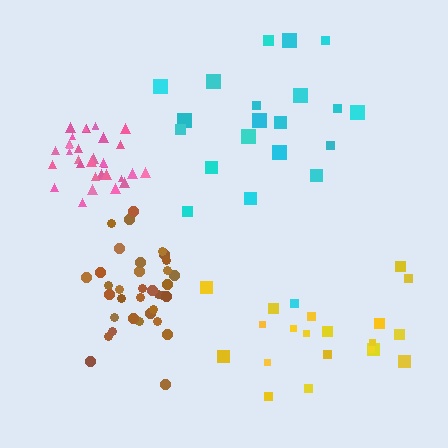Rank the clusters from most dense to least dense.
pink, brown, yellow, cyan.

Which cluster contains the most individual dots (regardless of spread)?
Brown (35).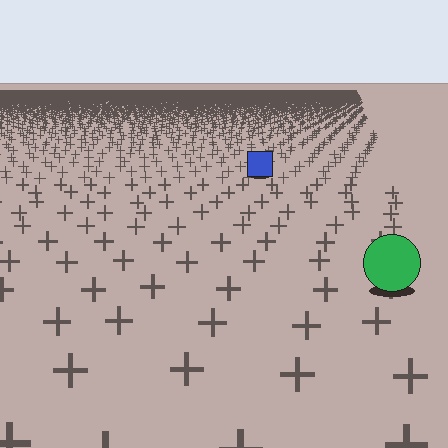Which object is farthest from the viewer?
The blue square is farthest from the viewer. It appears smaller and the ground texture around it is denser.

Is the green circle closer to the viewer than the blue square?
Yes. The green circle is closer — you can tell from the texture gradient: the ground texture is coarser near it.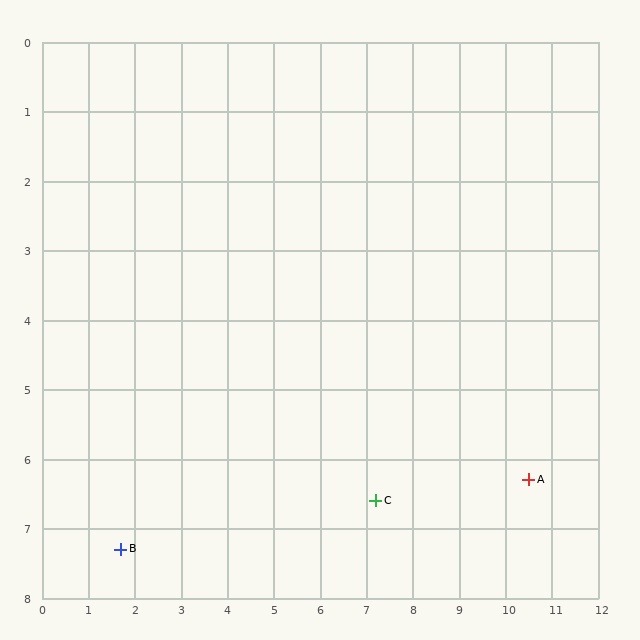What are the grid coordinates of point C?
Point C is at approximately (7.2, 6.6).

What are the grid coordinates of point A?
Point A is at approximately (10.5, 6.3).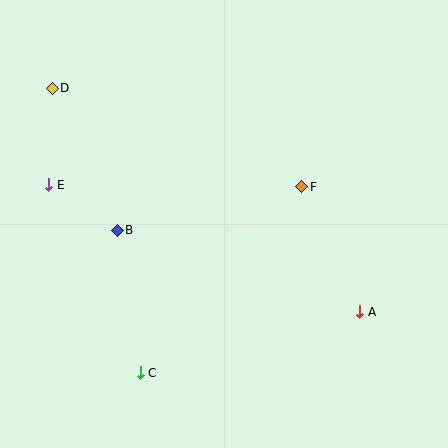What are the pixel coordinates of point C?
Point C is at (140, 373).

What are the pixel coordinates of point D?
Point D is at (52, 88).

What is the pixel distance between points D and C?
The distance between D and C is 297 pixels.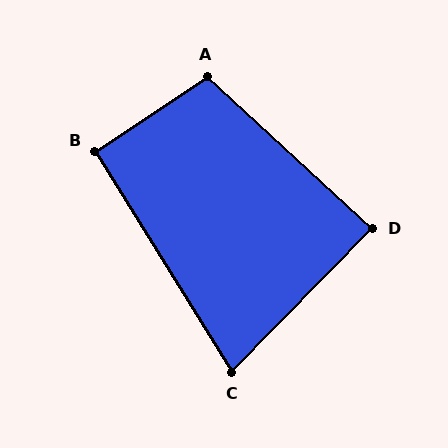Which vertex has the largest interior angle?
A, at approximately 104 degrees.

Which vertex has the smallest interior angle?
C, at approximately 76 degrees.